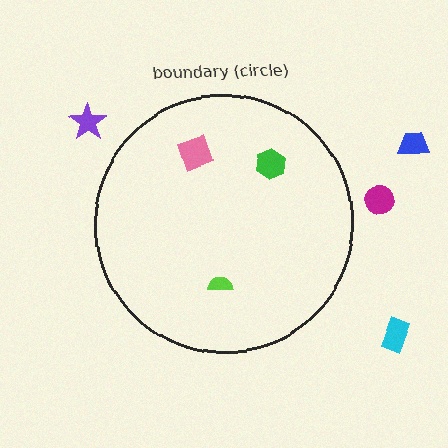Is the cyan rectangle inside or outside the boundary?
Outside.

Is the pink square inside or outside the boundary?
Inside.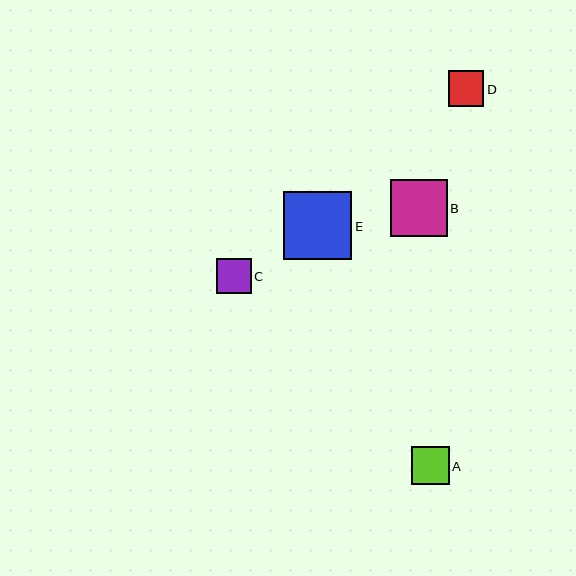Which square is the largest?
Square E is the largest with a size of approximately 68 pixels.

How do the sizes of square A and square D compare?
Square A and square D are approximately the same size.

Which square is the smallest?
Square C is the smallest with a size of approximately 35 pixels.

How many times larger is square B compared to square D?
Square B is approximately 1.6 times the size of square D.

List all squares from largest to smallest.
From largest to smallest: E, B, A, D, C.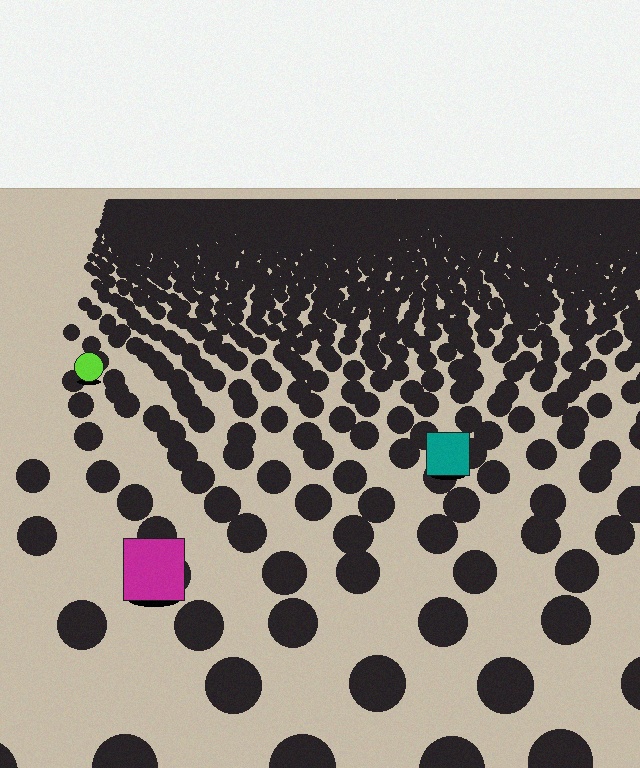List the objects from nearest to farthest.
From nearest to farthest: the magenta square, the teal square, the lime circle.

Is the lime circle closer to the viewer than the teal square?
No. The teal square is closer — you can tell from the texture gradient: the ground texture is coarser near it.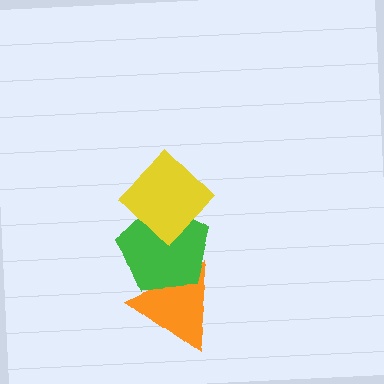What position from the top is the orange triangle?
The orange triangle is 3rd from the top.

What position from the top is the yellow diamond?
The yellow diamond is 1st from the top.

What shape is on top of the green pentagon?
The yellow diamond is on top of the green pentagon.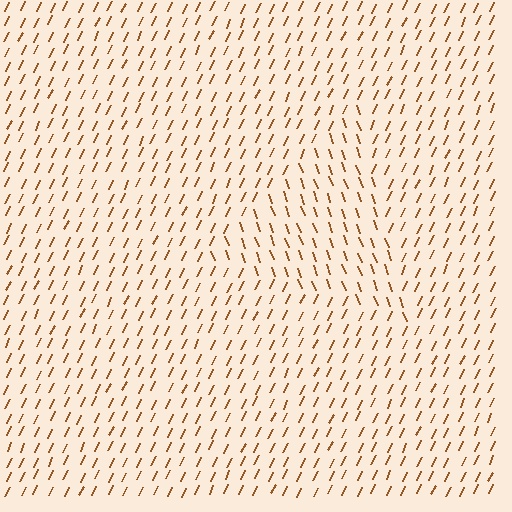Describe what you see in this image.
The image is filled with small brown line segments. A triangle region in the image has lines oriented differently from the surrounding lines, creating a visible texture boundary.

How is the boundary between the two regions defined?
The boundary is defined purely by a change in line orientation (approximately 45 degrees difference). All lines are the same color and thickness.